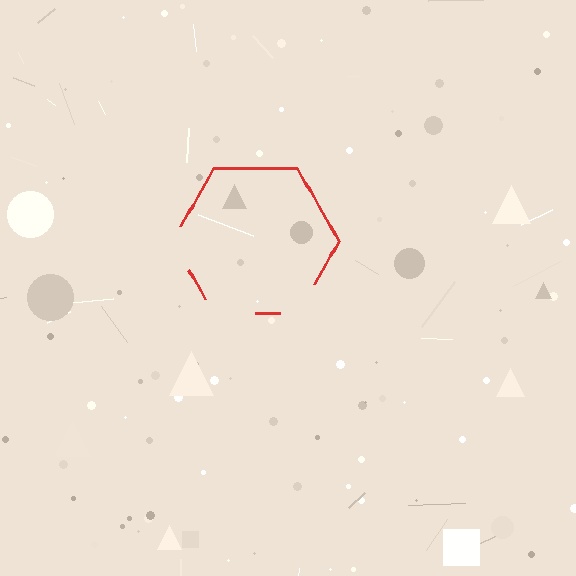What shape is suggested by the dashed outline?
The dashed outline suggests a hexagon.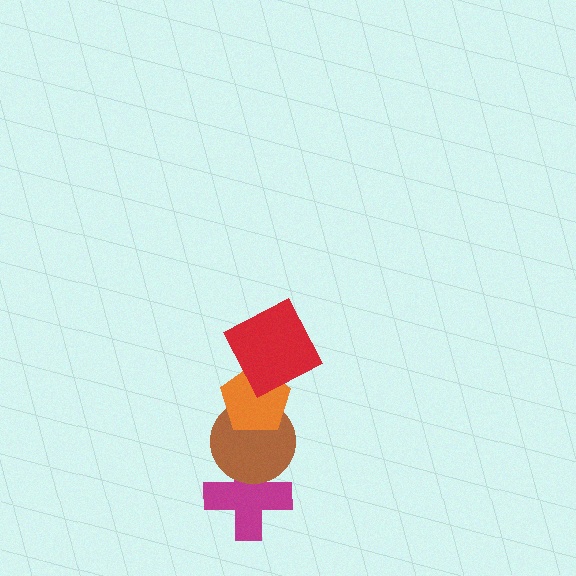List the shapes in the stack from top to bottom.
From top to bottom: the red square, the orange pentagon, the brown circle, the magenta cross.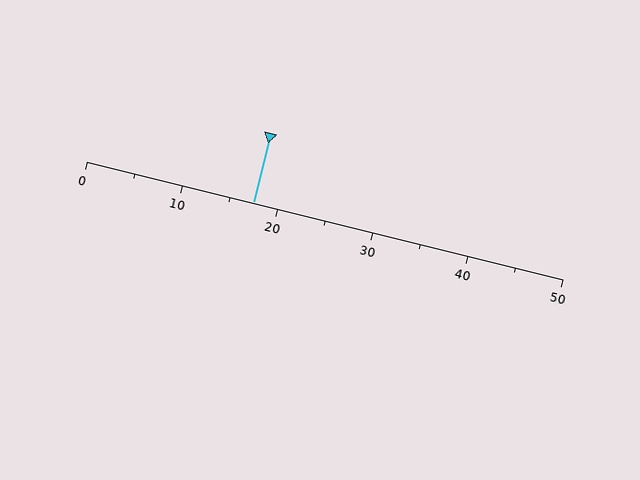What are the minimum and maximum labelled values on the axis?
The axis runs from 0 to 50.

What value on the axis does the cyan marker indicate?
The marker indicates approximately 17.5.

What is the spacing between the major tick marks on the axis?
The major ticks are spaced 10 apart.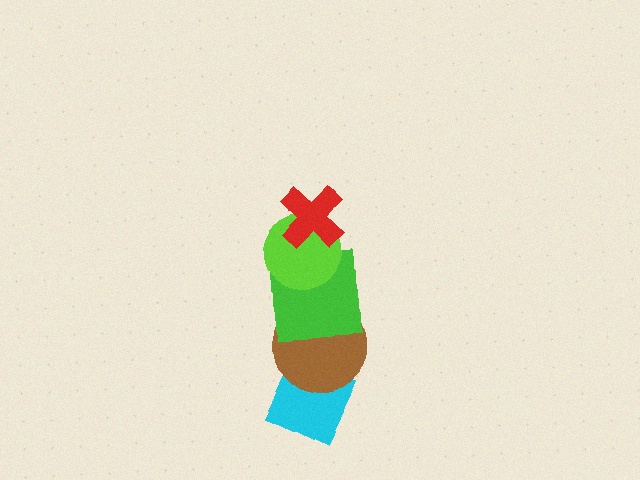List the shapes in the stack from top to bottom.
From top to bottom: the red cross, the lime circle, the green square, the brown circle, the cyan diamond.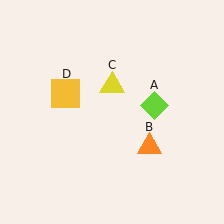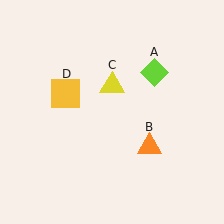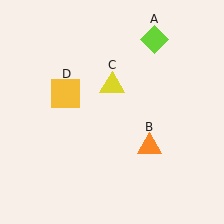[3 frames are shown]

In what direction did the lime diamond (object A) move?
The lime diamond (object A) moved up.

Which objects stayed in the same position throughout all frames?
Orange triangle (object B) and yellow triangle (object C) and yellow square (object D) remained stationary.